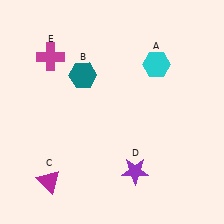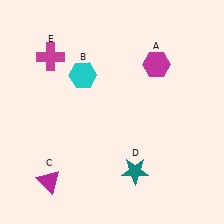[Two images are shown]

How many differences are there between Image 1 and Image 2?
There are 3 differences between the two images.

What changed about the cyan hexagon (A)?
In Image 1, A is cyan. In Image 2, it changed to magenta.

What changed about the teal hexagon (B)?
In Image 1, B is teal. In Image 2, it changed to cyan.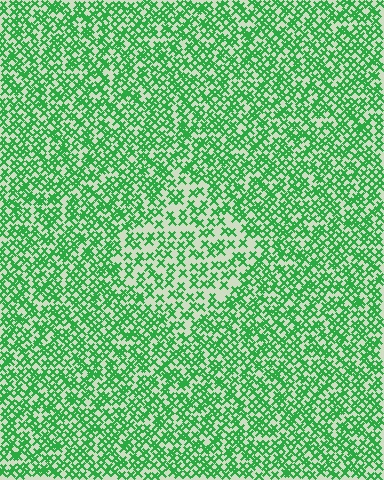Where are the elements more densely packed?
The elements are more densely packed outside the diamond boundary.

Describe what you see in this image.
The image contains small green elements arranged at two different densities. A diamond-shaped region is visible where the elements are less densely packed than the surrounding area.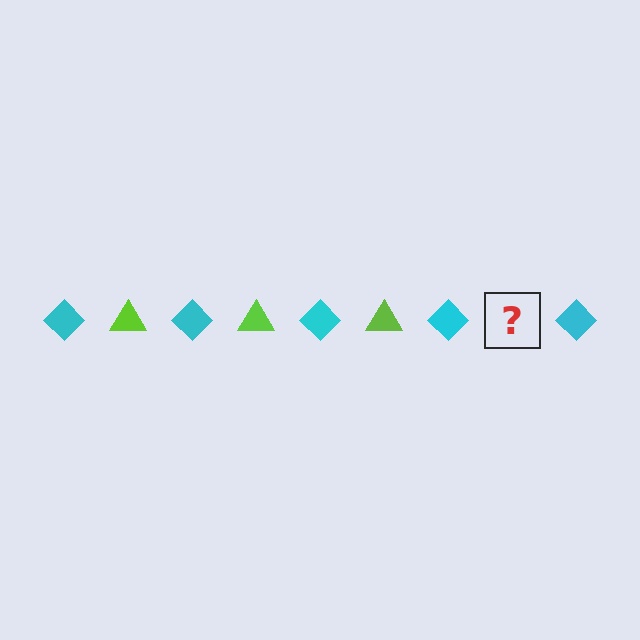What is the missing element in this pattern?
The missing element is a lime triangle.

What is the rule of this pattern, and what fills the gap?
The rule is that the pattern alternates between cyan diamond and lime triangle. The gap should be filled with a lime triangle.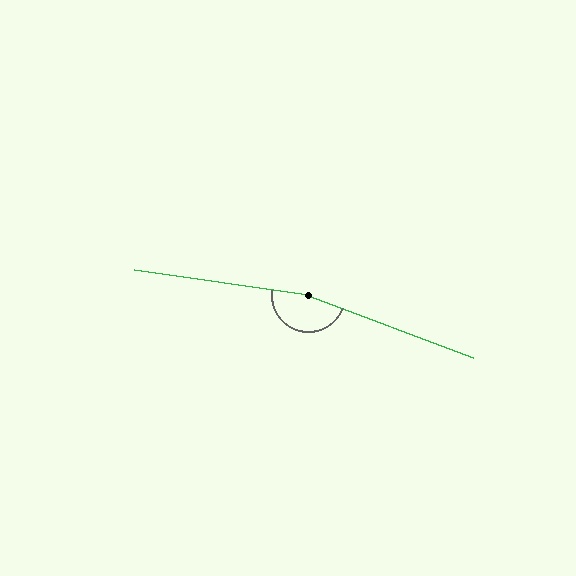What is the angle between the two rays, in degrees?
Approximately 168 degrees.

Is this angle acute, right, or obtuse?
It is obtuse.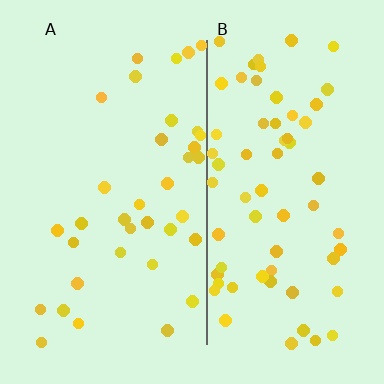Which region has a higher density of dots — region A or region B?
B (the right).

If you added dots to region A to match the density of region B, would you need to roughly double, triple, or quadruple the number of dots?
Approximately double.